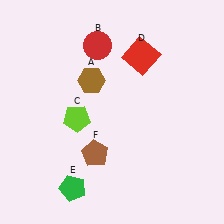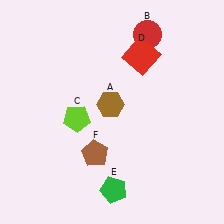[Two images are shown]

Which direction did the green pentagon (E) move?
The green pentagon (E) moved right.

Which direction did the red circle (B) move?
The red circle (B) moved right.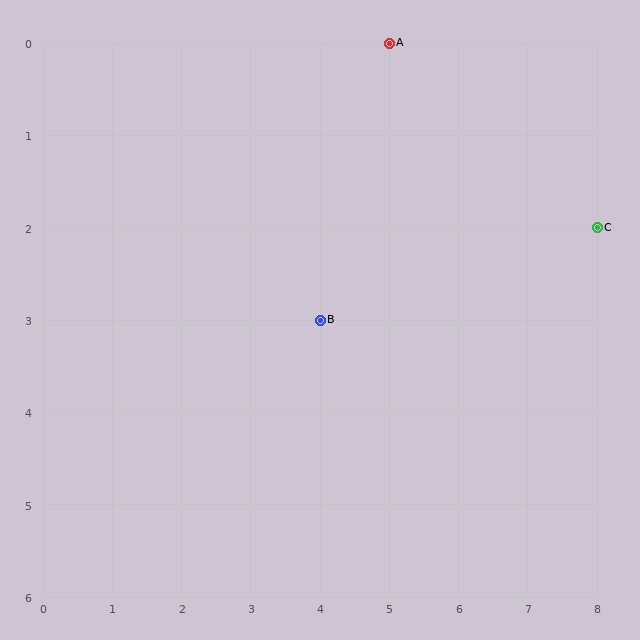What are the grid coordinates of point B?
Point B is at grid coordinates (4, 3).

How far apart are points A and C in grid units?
Points A and C are 3 columns and 2 rows apart (about 3.6 grid units diagonally).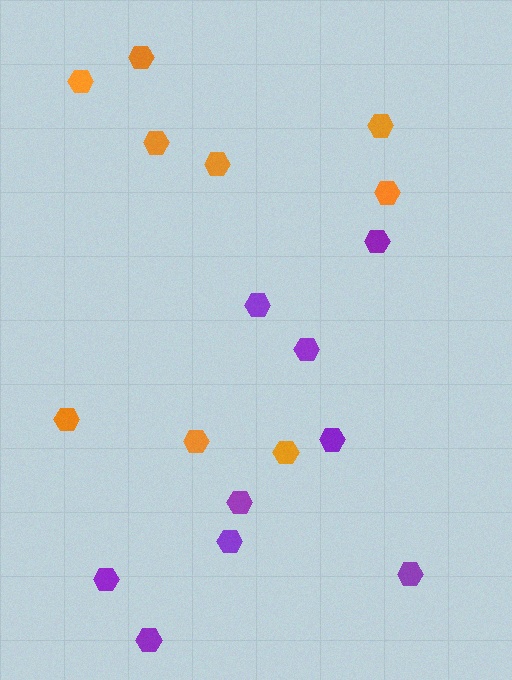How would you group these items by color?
There are 2 groups: one group of orange hexagons (9) and one group of purple hexagons (9).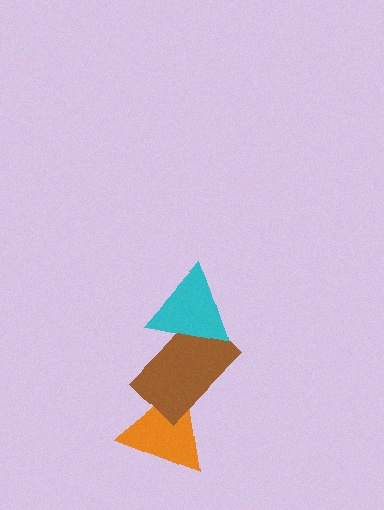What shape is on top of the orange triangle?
The brown rectangle is on top of the orange triangle.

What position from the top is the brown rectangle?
The brown rectangle is 2nd from the top.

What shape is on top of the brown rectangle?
The cyan triangle is on top of the brown rectangle.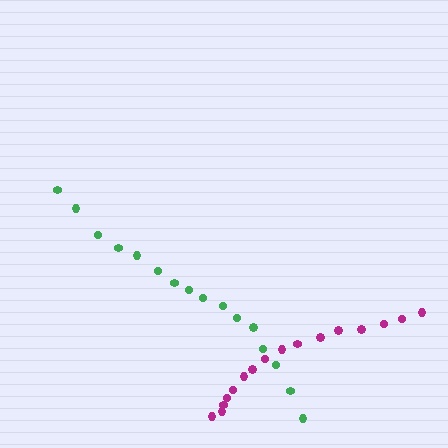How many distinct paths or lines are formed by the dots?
There are 2 distinct paths.